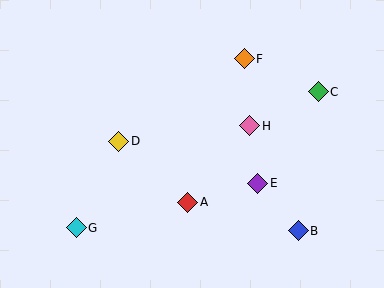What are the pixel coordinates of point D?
Point D is at (119, 141).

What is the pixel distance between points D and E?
The distance between D and E is 145 pixels.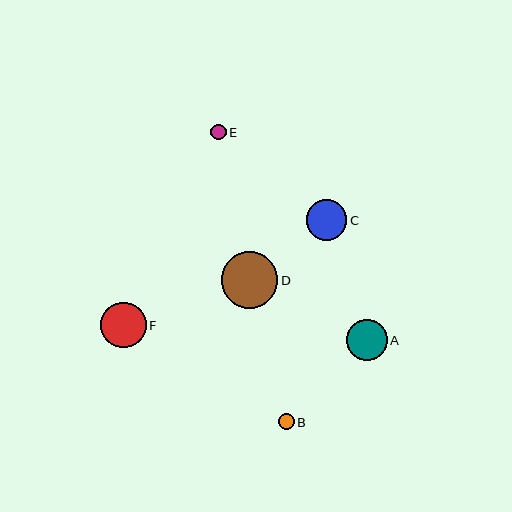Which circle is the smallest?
Circle E is the smallest with a size of approximately 16 pixels.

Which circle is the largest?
Circle D is the largest with a size of approximately 57 pixels.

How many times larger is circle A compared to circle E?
Circle A is approximately 2.6 times the size of circle E.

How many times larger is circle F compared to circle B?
Circle F is approximately 2.9 times the size of circle B.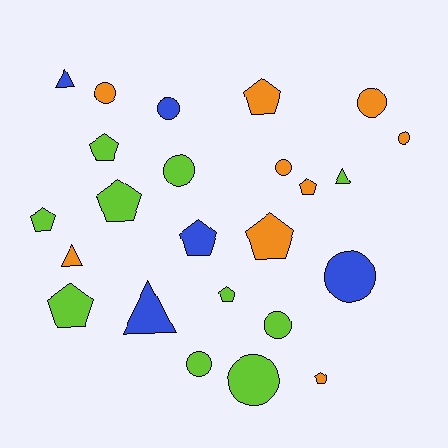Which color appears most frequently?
Lime, with 10 objects.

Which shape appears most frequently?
Pentagon, with 10 objects.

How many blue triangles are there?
There are 2 blue triangles.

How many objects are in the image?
There are 24 objects.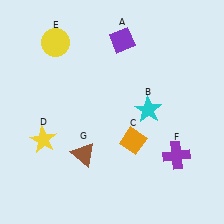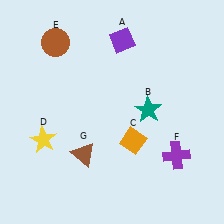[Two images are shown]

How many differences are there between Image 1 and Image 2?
There are 2 differences between the two images.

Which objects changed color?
B changed from cyan to teal. E changed from yellow to brown.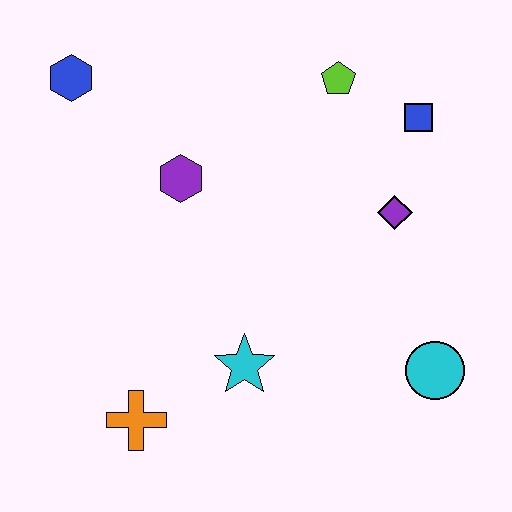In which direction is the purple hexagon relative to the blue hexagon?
The purple hexagon is to the right of the blue hexagon.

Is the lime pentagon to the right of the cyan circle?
No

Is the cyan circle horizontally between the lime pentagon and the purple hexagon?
No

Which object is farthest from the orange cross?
The blue square is farthest from the orange cross.